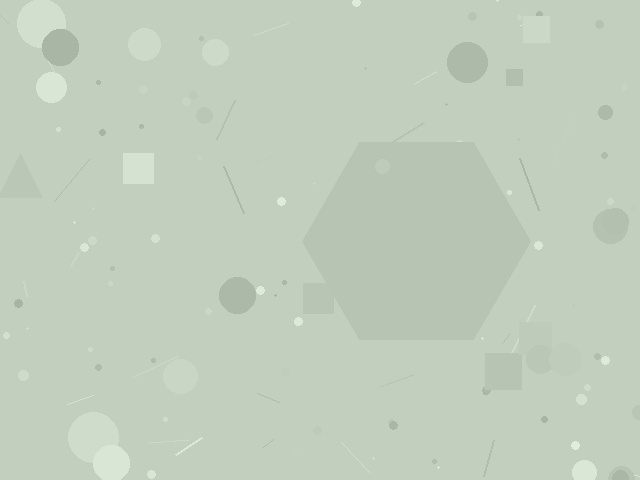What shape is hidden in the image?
A hexagon is hidden in the image.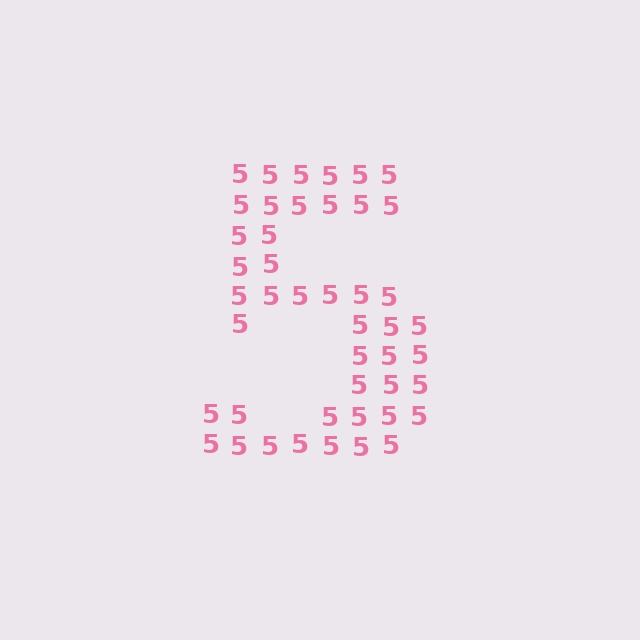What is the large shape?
The large shape is the digit 5.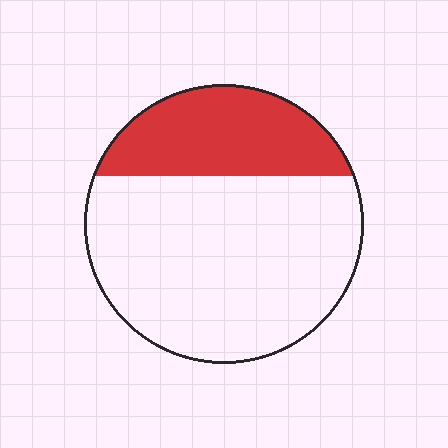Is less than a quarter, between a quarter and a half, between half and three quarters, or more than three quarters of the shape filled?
Between a quarter and a half.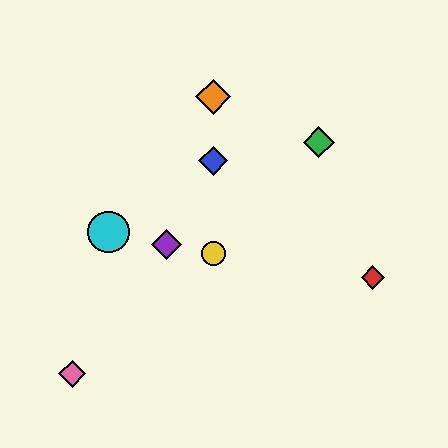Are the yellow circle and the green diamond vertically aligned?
No, the yellow circle is at x≈213 and the green diamond is at x≈319.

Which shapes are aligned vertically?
The blue diamond, the yellow circle, the orange diamond are aligned vertically.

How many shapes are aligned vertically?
3 shapes (the blue diamond, the yellow circle, the orange diamond) are aligned vertically.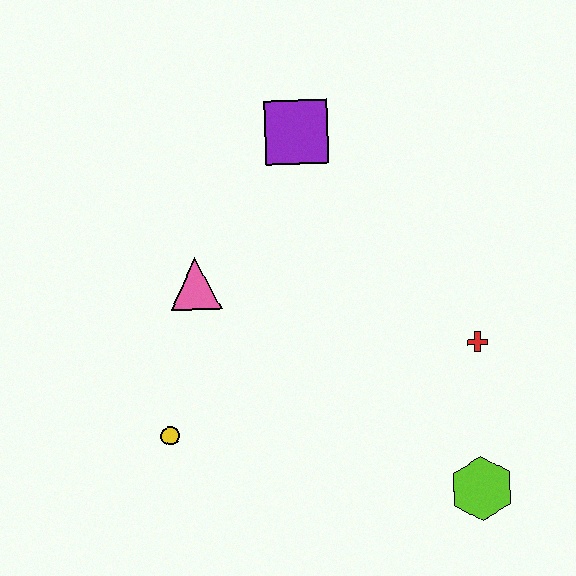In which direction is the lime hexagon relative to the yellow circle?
The lime hexagon is to the right of the yellow circle.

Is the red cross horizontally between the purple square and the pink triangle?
No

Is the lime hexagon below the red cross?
Yes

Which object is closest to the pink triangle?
The yellow circle is closest to the pink triangle.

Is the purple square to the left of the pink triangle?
No